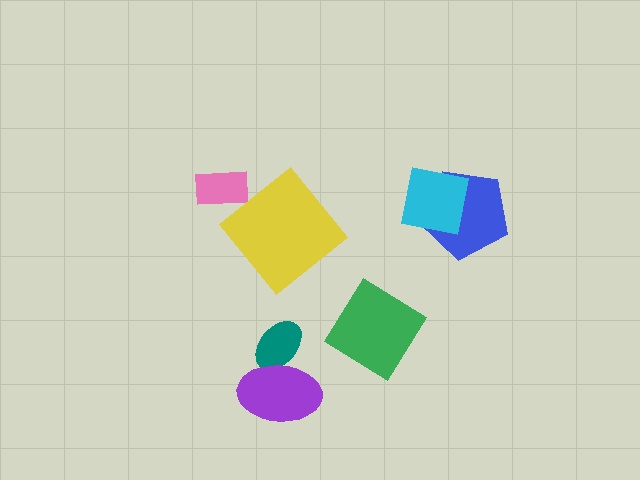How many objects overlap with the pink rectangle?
0 objects overlap with the pink rectangle.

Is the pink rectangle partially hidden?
No, no other shape covers it.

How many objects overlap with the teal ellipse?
1 object overlaps with the teal ellipse.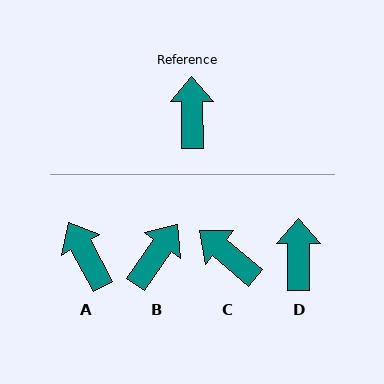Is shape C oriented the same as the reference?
No, it is off by about 50 degrees.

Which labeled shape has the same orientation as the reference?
D.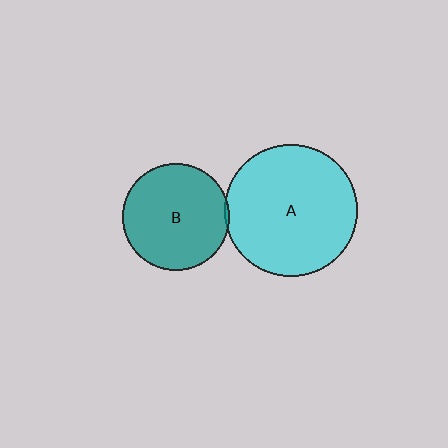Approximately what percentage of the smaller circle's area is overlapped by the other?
Approximately 5%.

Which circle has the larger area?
Circle A (cyan).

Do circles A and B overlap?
Yes.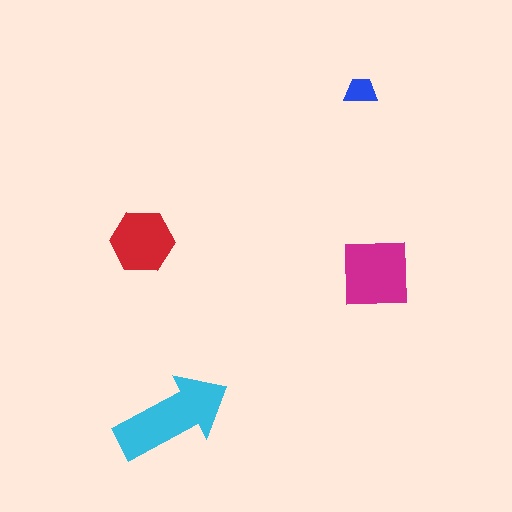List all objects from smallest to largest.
The blue trapezoid, the red hexagon, the magenta square, the cyan arrow.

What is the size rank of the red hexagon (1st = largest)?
3rd.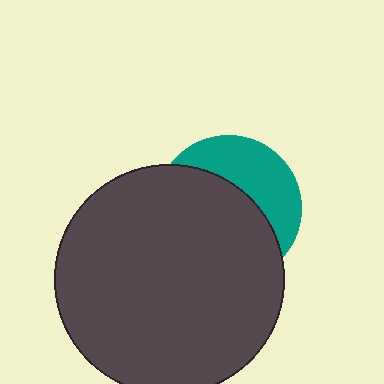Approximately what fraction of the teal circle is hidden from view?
Roughly 63% of the teal circle is hidden behind the dark gray circle.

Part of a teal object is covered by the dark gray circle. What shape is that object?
It is a circle.